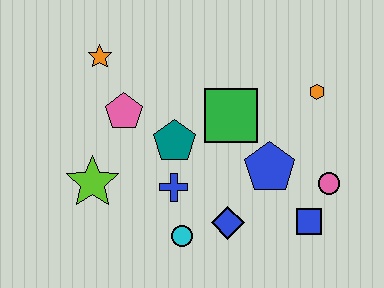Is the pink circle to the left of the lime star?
No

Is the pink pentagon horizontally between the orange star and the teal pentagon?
Yes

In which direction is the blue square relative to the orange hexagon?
The blue square is below the orange hexagon.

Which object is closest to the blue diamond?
The cyan circle is closest to the blue diamond.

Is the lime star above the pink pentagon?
No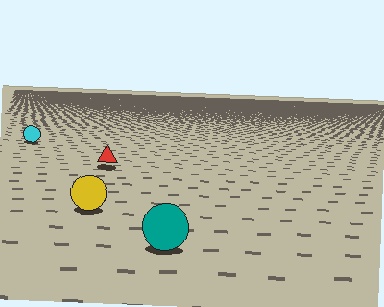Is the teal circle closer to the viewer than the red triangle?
Yes. The teal circle is closer — you can tell from the texture gradient: the ground texture is coarser near it.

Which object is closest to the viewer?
The teal circle is closest. The texture marks near it are larger and more spread out.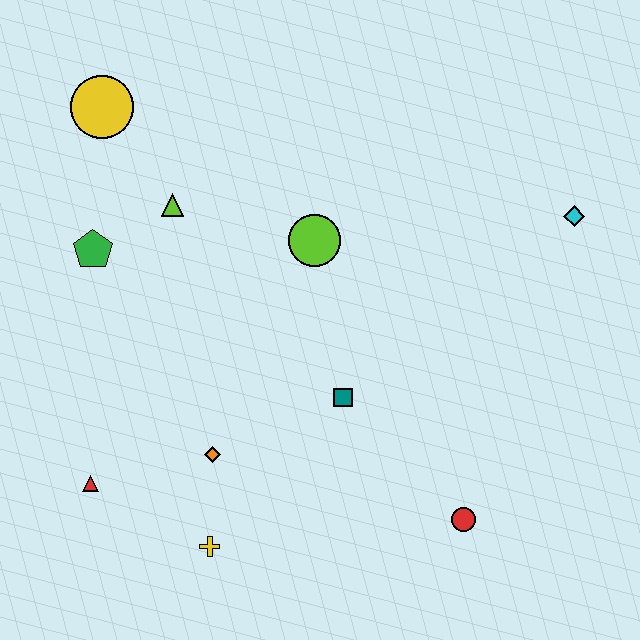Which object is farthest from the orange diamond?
The cyan diamond is farthest from the orange diamond.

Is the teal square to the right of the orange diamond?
Yes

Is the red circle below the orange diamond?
Yes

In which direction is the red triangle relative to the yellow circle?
The red triangle is below the yellow circle.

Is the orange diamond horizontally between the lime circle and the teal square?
No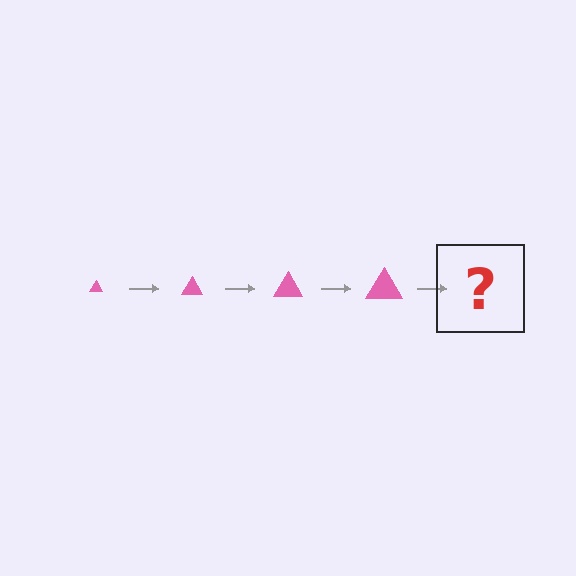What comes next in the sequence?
The next element should be a pink triangle, larger than the previous one.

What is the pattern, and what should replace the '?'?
The pattern is that the triangle gets progressively larger each step. The '?' should be a pink triangle, larger than the previous one.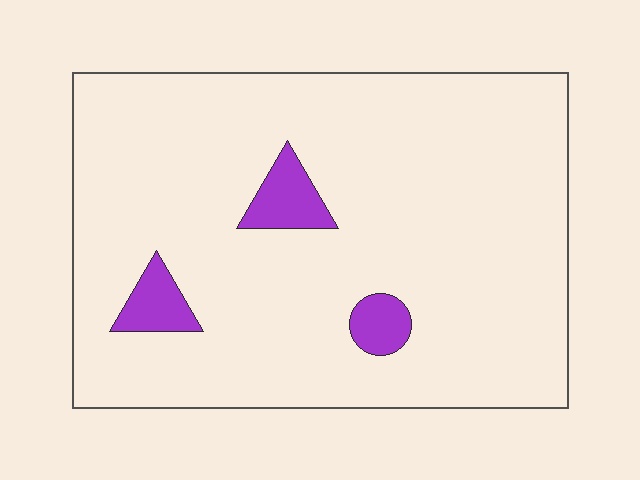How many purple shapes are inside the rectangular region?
3.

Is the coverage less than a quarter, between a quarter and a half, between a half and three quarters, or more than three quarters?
Less than a quarter.